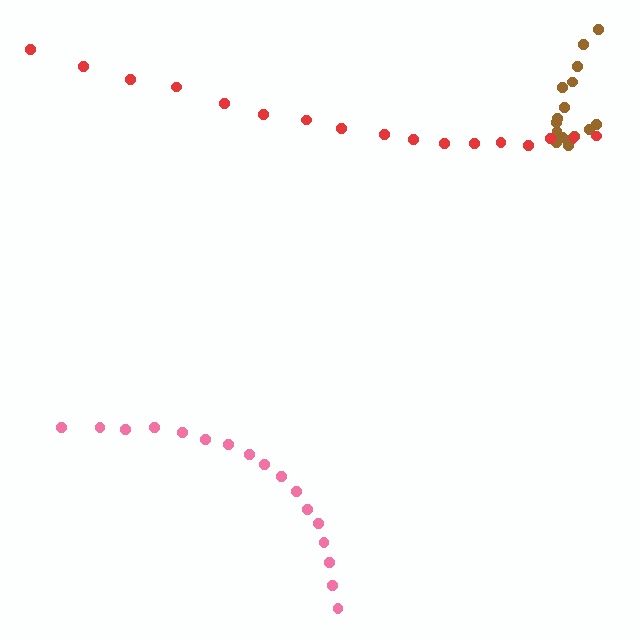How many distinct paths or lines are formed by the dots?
There are 3 distinct paths.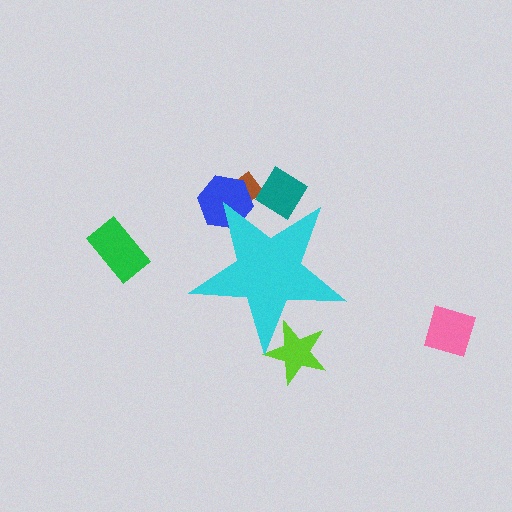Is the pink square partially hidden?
No, the pink square is fully visible.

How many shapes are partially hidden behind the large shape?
4 shapes are partially hidden.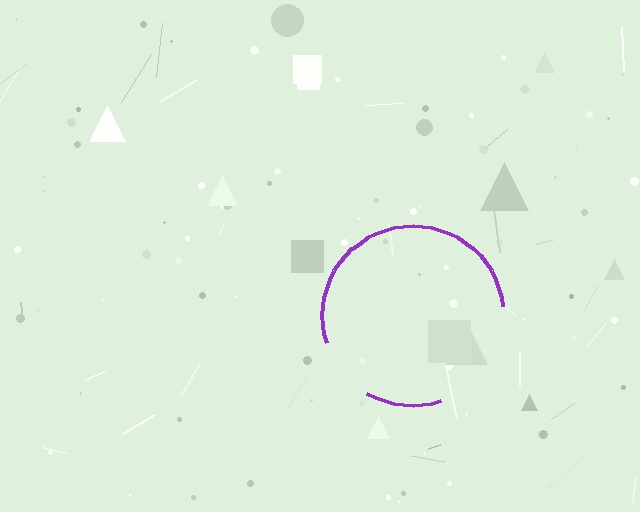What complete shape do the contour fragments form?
The contour fragments form a circle.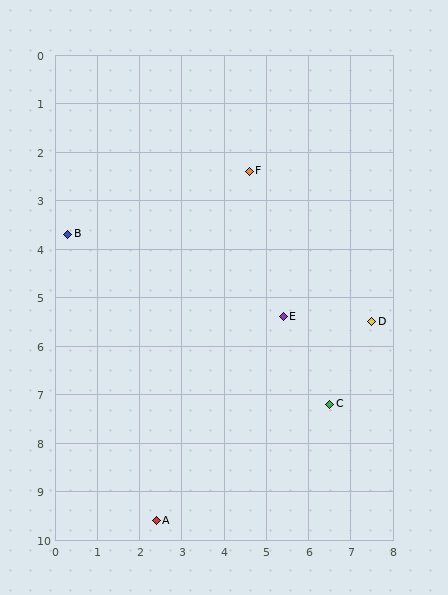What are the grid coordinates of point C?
Point C is at approximately (6.5, 7.2).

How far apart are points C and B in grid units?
Points C and B are about 7.1 grid units apart.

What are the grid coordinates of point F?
Point F is at approximately (4.6, 2.4).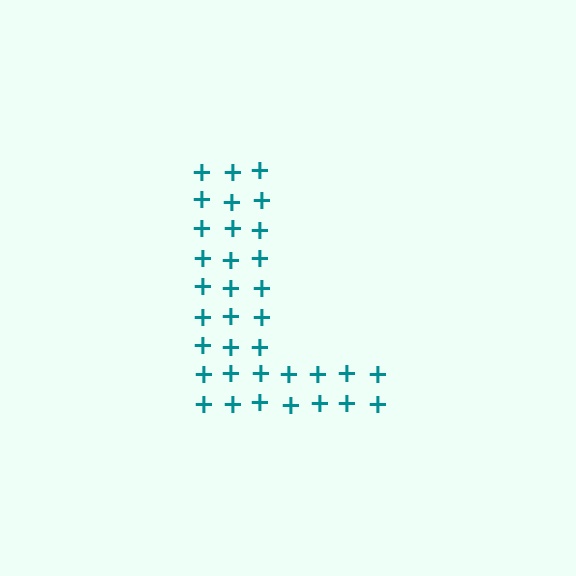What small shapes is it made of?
It is made of small plus signs.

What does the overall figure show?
The overall figure shows the letter L.